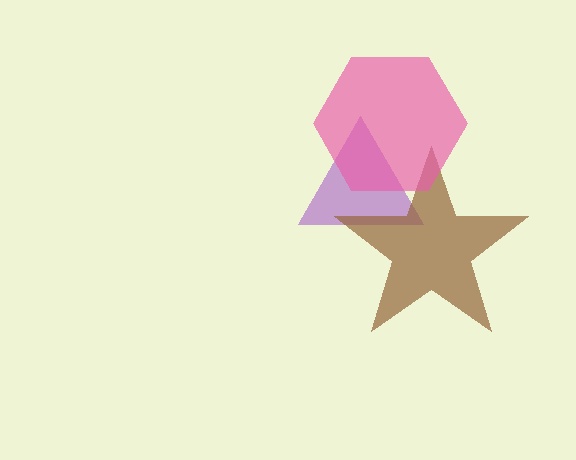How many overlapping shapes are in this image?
There are 3 overlapping shapes in the image.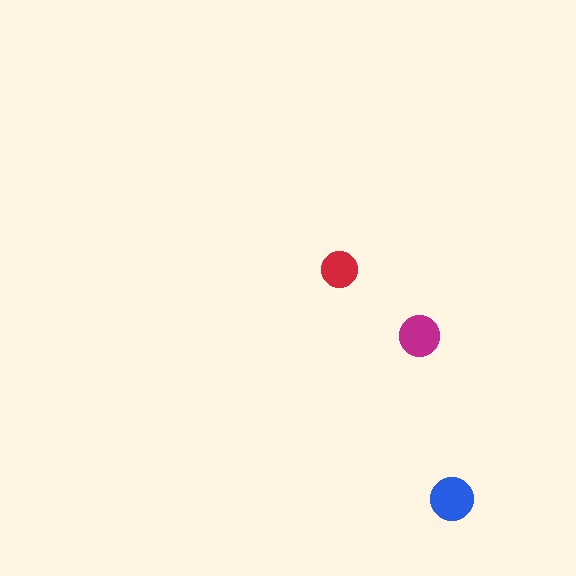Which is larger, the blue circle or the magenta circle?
The blue one.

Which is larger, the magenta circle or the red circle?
The magenta one.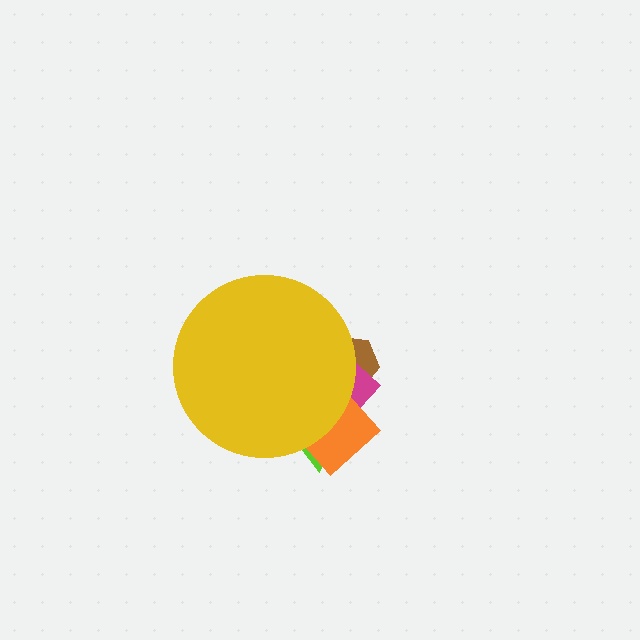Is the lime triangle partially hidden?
Yes, the lime triangle is partially hidden behind the yellow circle.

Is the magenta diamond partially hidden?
Yes, the magenta diamond is partially hidden behind the yellow circle.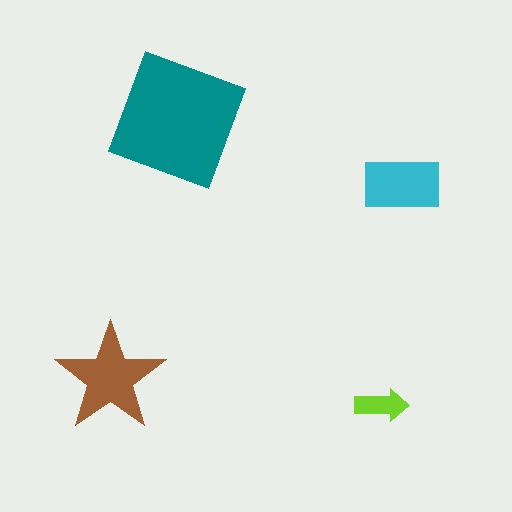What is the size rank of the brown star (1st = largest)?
2nd.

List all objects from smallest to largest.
The lime arrow, the cyan rectangle, the brown star, the teal square.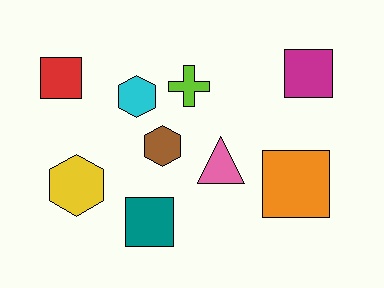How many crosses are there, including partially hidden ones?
There is 1 cross.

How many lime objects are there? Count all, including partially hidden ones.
There is 1 lime object.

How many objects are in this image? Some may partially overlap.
There are 9 objects.